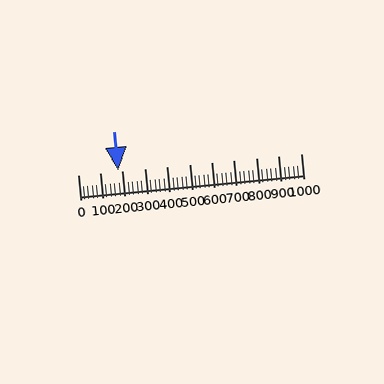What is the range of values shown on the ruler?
The ruler shows values from 0 to 1000.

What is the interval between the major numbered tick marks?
The major tick marks are spaced 100 units apart.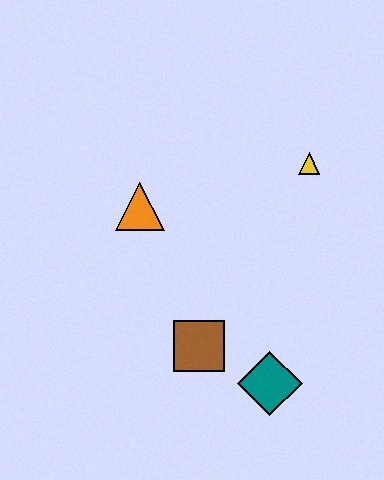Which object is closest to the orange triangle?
The brown square is closest to the orange triangle.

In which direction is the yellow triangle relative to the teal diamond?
The yellow triangle is above the teal diamond.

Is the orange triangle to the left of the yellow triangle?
Yes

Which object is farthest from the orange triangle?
The teal diamond is farthest from the orange triangle.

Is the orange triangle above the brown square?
Yes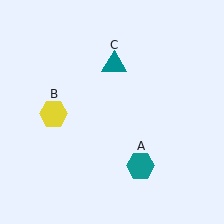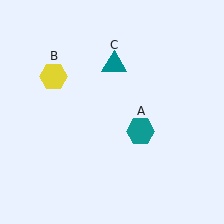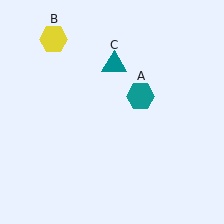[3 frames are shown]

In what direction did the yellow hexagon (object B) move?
The yellow hexagon (object B) moved up.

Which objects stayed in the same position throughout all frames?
Teal triangle (object C) remained stationary.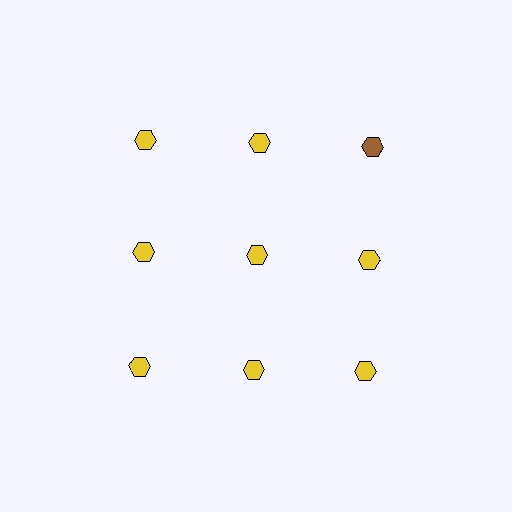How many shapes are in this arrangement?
There are 9 shapes arranged in a grid pattern.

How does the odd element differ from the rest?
It has a different color: brown instead of yellow.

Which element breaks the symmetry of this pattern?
The brown hexagon in the top row, center column breaks the symmetry. All other shapes are yellow hexagons.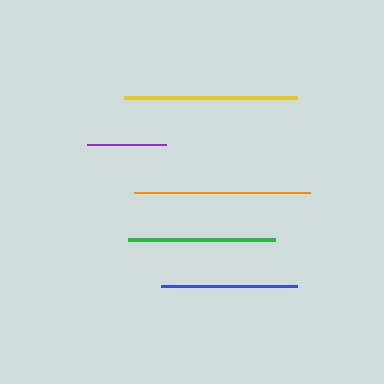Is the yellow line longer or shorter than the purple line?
The yellow line is longer than the purple line.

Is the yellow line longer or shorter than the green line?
The yellow line is longer than the green line.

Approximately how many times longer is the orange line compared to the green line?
The orange line is approximately 1.2 times the length of the green line.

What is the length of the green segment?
The green segment is approximately 147 pixels long.